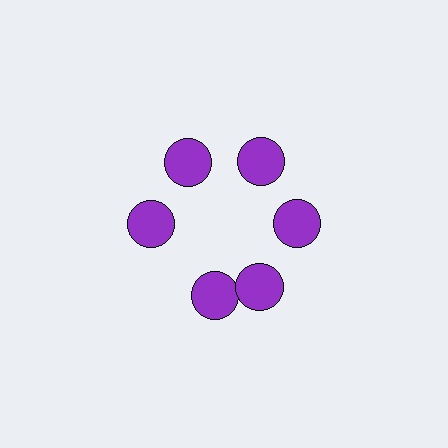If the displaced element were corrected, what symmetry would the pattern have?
It would have 6-fold rotational symmetry — the pattern would map onto itself every 60 degrees.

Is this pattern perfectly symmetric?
No. The 6 purple circles are arranged in a ring, but one element near the 7 o'clock position is rotated out of alignment along the ring, breaking the 6-fold rotational symmetry.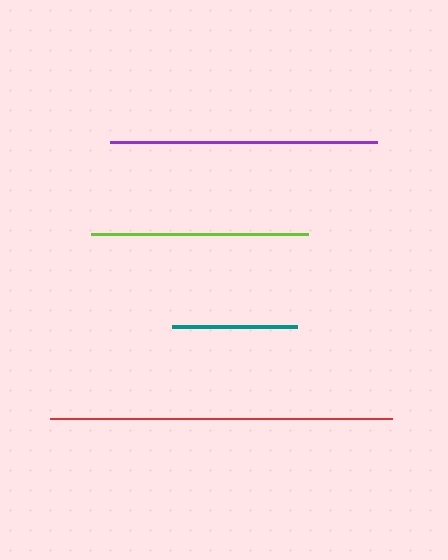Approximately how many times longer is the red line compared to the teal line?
The red line is approximately 2.7 times the length of the teal line.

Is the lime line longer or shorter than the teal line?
The lime line is longer than the teal line.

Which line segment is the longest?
The red line is the longest at approximately 342 pixels.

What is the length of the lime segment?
The lime segment is approximately 217 pixels long.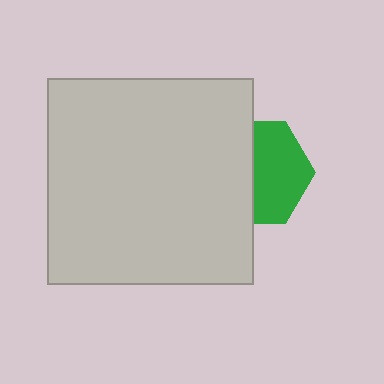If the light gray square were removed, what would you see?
You would see the complete green hexagon.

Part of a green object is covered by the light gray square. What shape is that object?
It is a hexagon.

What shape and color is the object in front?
The object in front is a light gray square.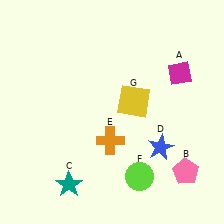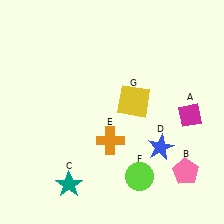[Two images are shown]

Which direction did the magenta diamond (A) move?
The magenta diamond (A) moved down.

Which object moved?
The magenta diamond (A) moved down.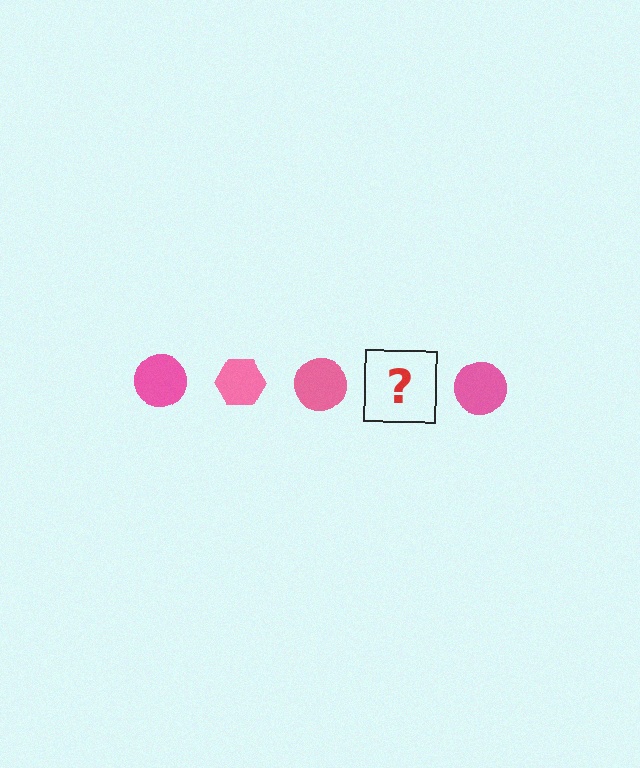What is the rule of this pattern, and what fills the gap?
The rule is that the pattern cycles through circle, hexagon shapes in pink. The gap should be filled with a pink hexagon.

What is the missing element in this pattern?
The missing element is a pink hexagon.